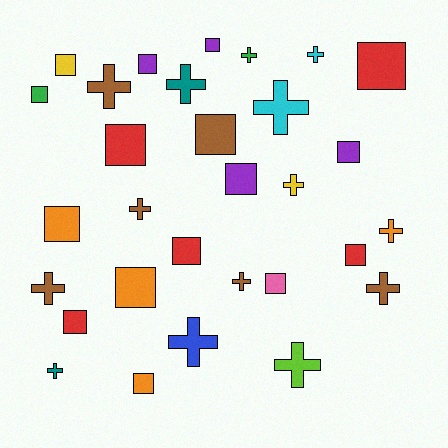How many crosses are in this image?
There are 14 crosses.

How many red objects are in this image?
There are 5 red objects.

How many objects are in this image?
There are 30 objects.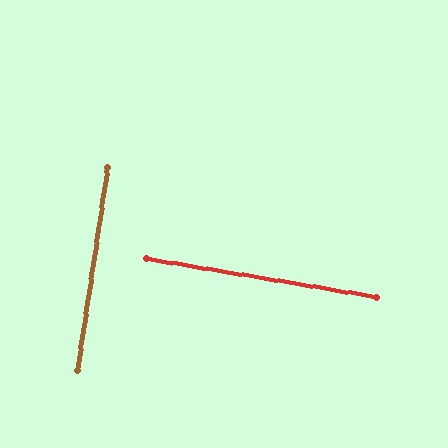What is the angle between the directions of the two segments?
Approximately 89 degrees.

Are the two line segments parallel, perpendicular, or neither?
Perpendicular — they meet at approximately 89°.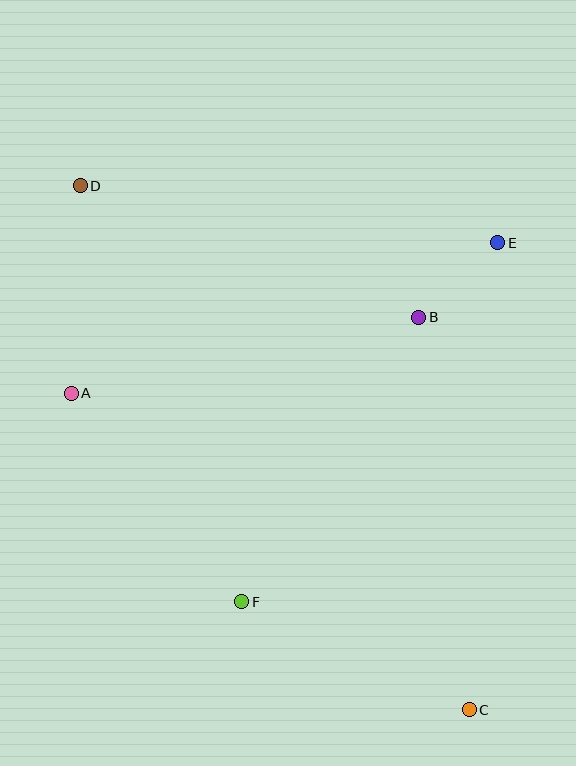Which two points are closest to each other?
Points B and E are closest to each other.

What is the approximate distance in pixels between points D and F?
The distance between D and F is approximately 446 pixels.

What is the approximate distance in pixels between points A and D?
The distance between A and D is approximately 208 pixels.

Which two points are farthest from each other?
Points C and D are farthest from each other.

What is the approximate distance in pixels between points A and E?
The distance between A and E is approximately 452 pixels.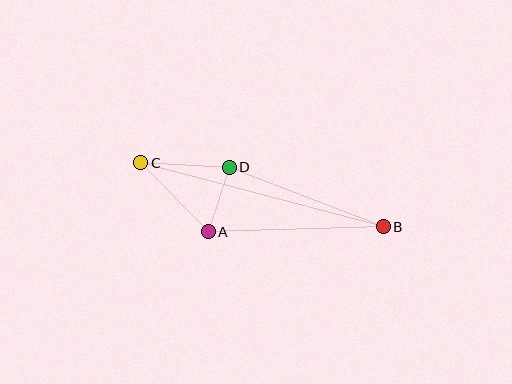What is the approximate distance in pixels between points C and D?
The distance between C and D is approximately 89 pixels.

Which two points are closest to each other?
Points A and D are closest to each other.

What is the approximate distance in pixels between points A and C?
The distance between A and C is approximately 96 pixels.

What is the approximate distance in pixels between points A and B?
The distance between A and B is approximately 175 pixels.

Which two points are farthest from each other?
Points B and C are farthest from each other.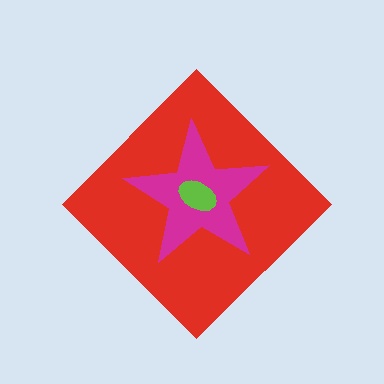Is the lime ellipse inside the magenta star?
Yes.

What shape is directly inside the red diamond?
The magenta star.